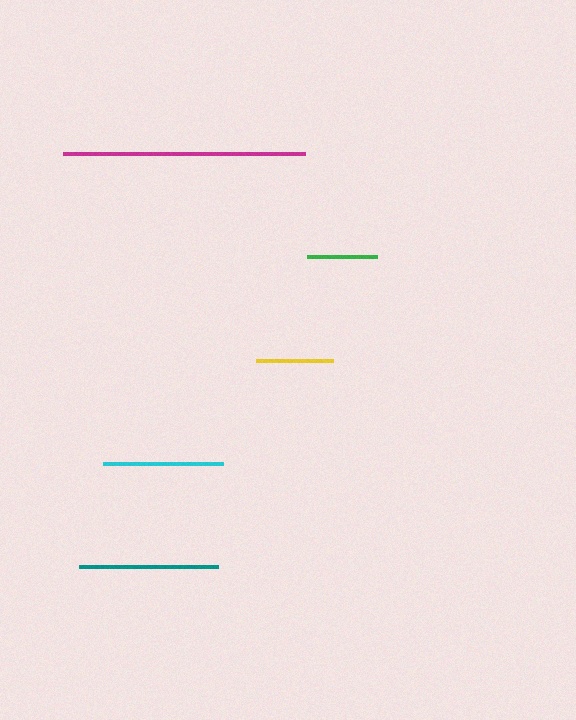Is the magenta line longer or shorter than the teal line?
The magenta line is longer than the teal line.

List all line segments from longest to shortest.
From longest to shortest: magenta, teal, cyan, yellow, green.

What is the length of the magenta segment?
The magenta segment is approximately 243 pixels long.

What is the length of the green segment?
The green segment is approximately 70 pixels long.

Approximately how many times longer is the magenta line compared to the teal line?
The magenta line is approximately 1.7 times the length of the teal line.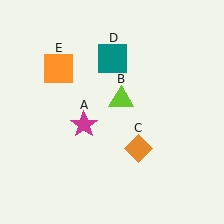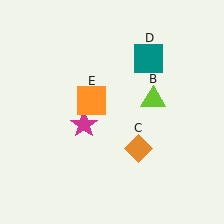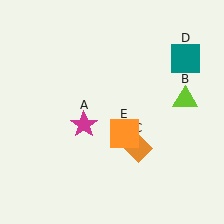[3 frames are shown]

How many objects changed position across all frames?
3 objects changed position: lime triangle (object B), teal square (object D), orange square (object E).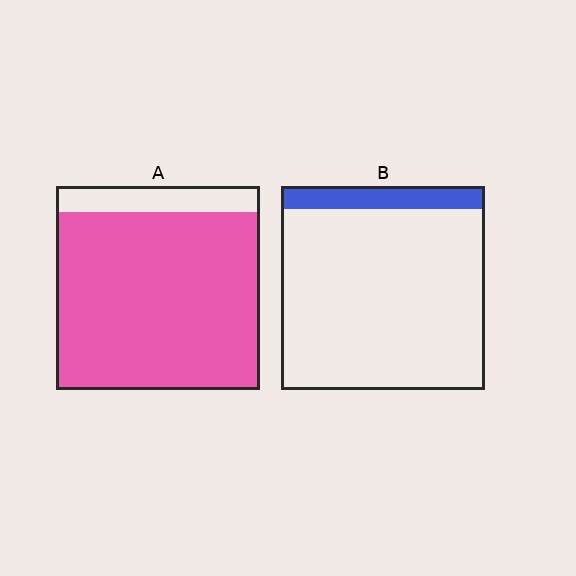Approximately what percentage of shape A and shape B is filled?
A is approximately 85% and B is approximately 10%.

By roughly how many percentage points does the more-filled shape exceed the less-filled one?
By roughly 75 percentage points (A over B).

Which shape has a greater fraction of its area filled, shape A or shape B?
Shape A.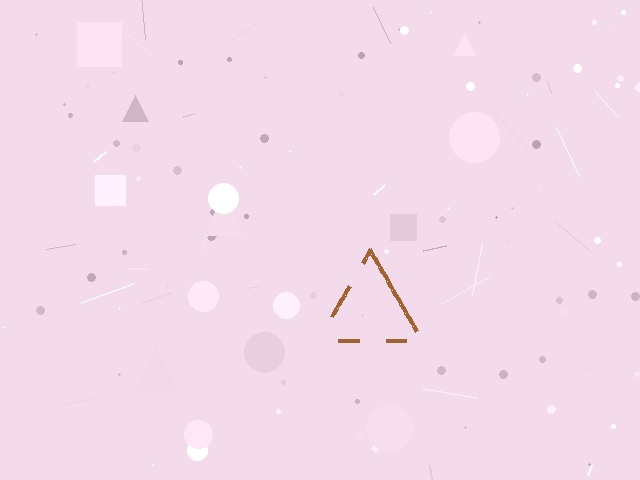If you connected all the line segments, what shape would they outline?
They would outline a triangle.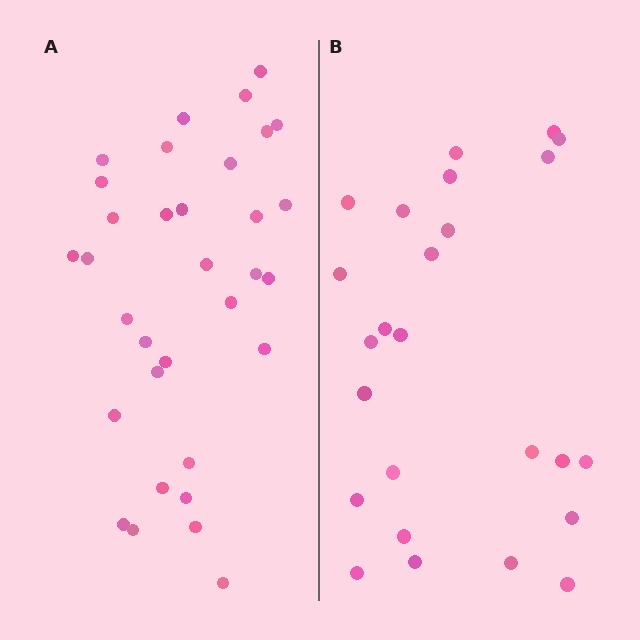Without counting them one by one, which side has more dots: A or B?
Region A (the left region) has more dots.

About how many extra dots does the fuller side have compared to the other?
Region A has roughly 8 or so more dots than region B.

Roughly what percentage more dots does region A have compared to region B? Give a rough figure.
About 30% more.